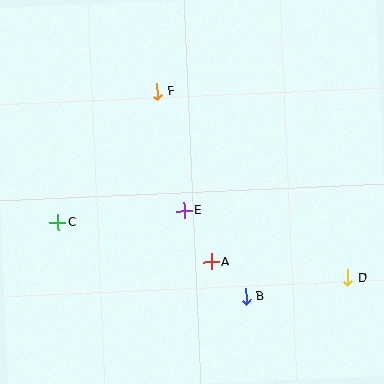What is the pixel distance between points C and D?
The distance between C and D is 295 pixels.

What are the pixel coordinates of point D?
Point D is at (348, 278).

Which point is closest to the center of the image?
Point E at (184, 211) is closest to the center.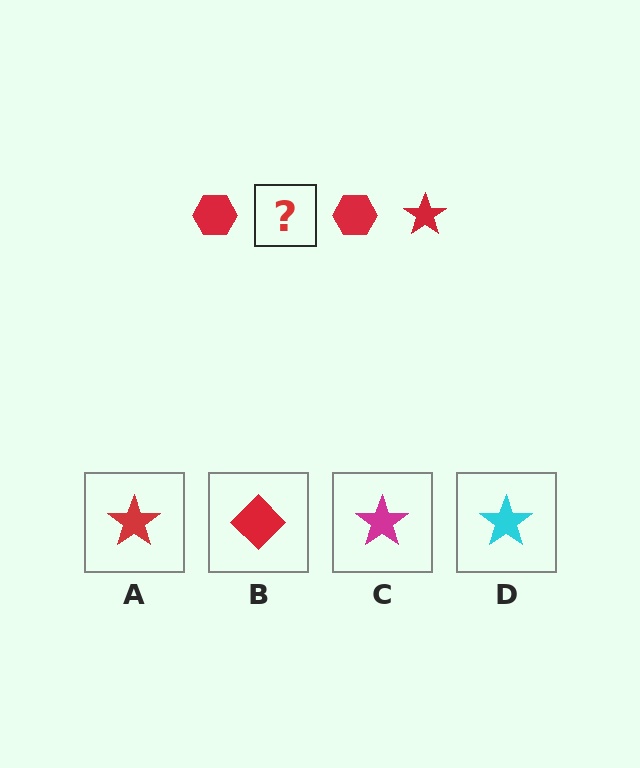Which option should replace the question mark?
Option A.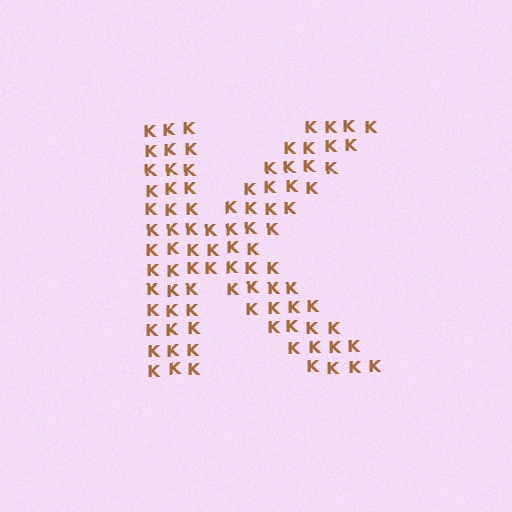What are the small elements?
The small elements are letter K's.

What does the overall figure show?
The overall figure shows the letter K.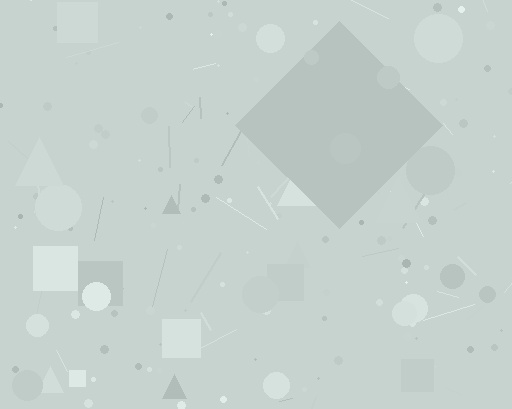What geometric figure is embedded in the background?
A diamond is embedded in the background.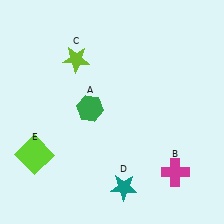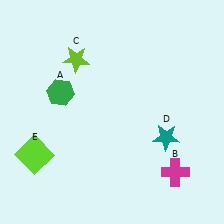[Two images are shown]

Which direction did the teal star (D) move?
The teal star (D) moved up.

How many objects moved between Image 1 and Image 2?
2 objects moved between the two images.